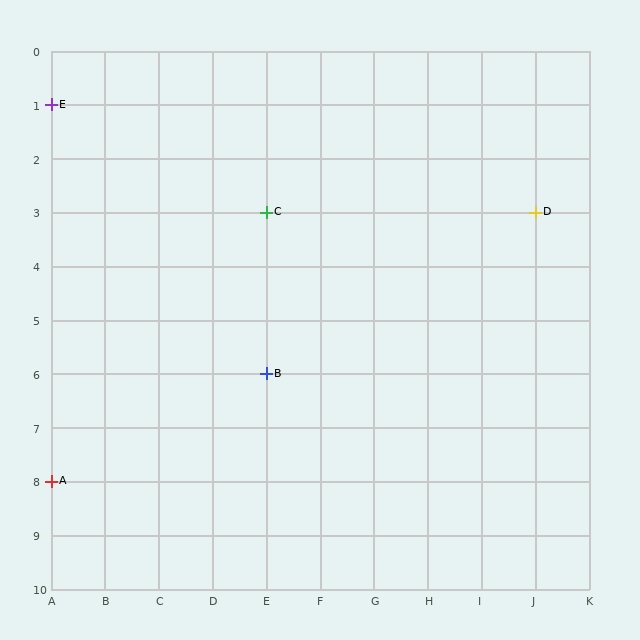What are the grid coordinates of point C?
Point C is at grid coordinates (E, 3).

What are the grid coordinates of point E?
Point E is at grid coordinates (A, 1).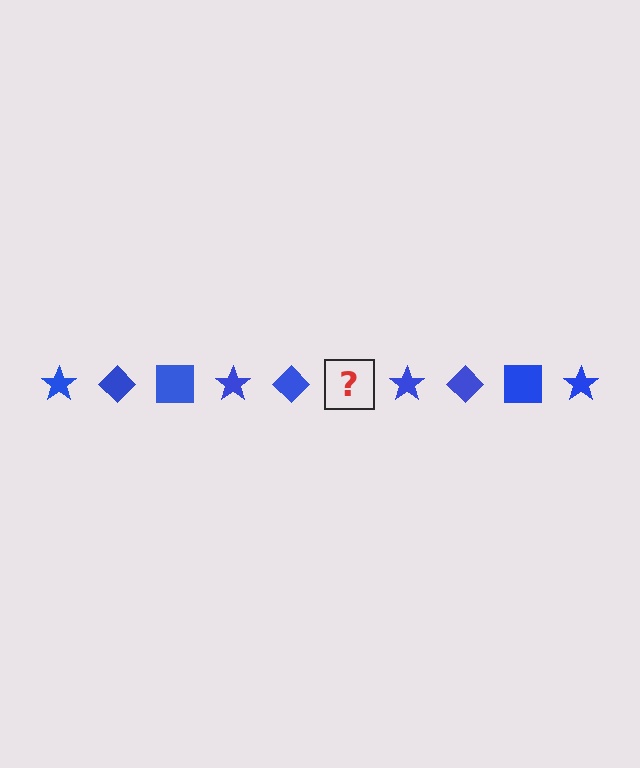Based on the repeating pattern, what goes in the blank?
The blank should be a blue square.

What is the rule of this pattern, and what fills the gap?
The rule is that the pattern cycles through star, diamond, square shapes in blue. The gap should be filled with a blue square.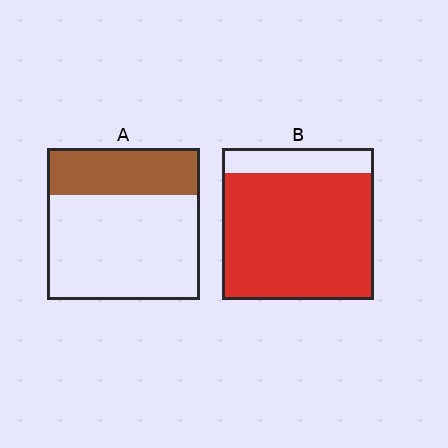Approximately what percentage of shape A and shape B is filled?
A is approximately 30% and B is approximately 85%.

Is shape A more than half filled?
No.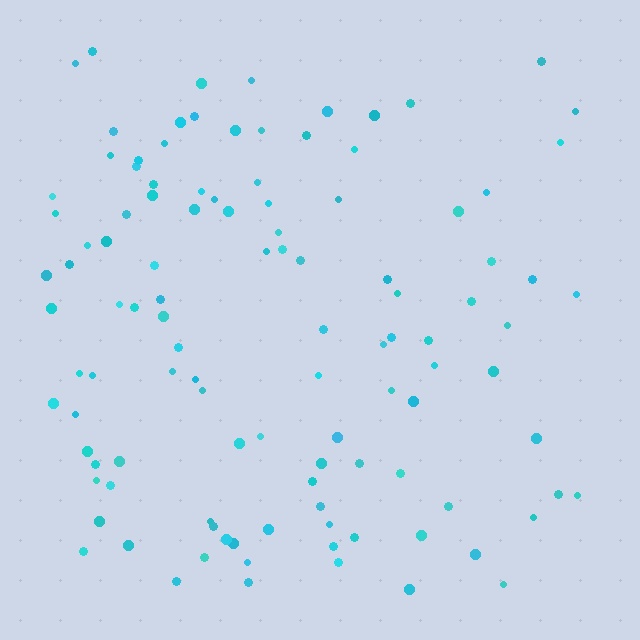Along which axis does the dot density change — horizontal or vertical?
Horizontal.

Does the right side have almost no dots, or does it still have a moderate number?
Still a moderate number, just noticeably fewer than the left.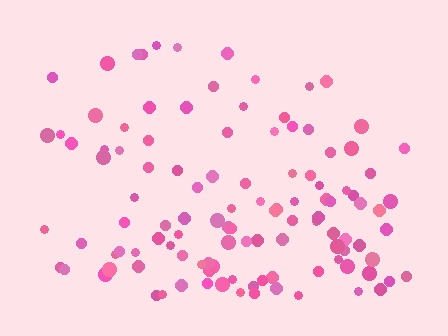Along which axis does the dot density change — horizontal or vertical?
Vertical.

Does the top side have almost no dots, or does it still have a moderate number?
Still a moderate number, just noticeably fewer than the bottom.